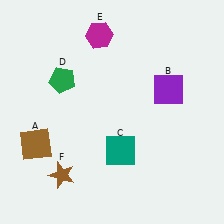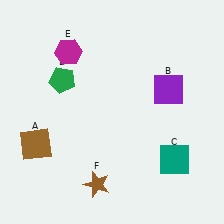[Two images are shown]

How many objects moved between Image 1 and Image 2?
3 objects moved between the two images.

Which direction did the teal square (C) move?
The teal square (C) moved right.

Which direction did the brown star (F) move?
The brown star (F) moved right.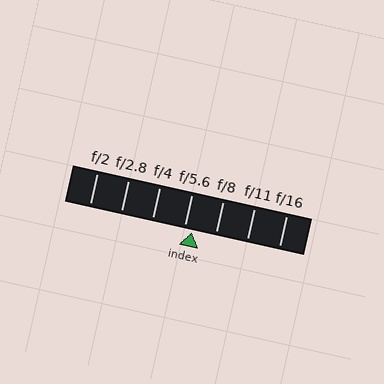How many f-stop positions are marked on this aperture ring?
There are 7 f-stop positions marked.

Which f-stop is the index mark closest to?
The index mark is closest to f/5.6.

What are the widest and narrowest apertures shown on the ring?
The widest aperture shown is f/2 and the narrowest is f/16.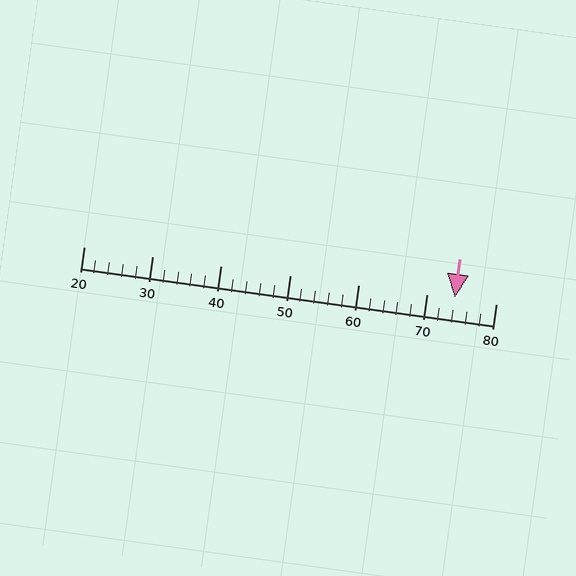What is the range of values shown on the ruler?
The ruler shows values from 20 to 80.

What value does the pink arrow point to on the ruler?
The pink arrow points to approximately 74.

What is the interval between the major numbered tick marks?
The major tick marks are spaced 10 units apart.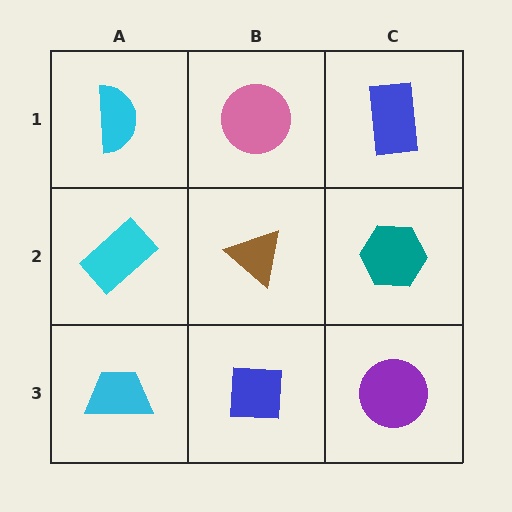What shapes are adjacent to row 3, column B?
A brown triangle (row 2, column B), a cyan trapezoid (row 3, column A), a purple circle (row 3, column C).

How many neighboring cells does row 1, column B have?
3.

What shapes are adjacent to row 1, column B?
A brown triangle (row 2, column B), a cyan semicircle (row 1, column A), a blue rectangle (row 1, column C).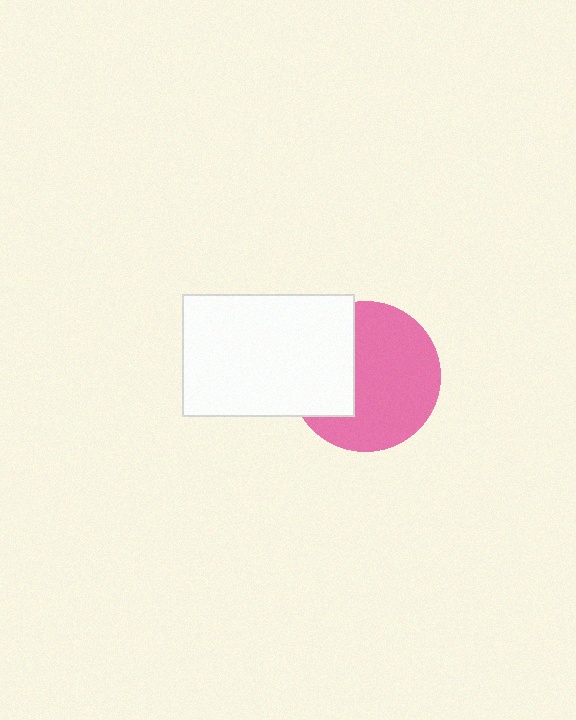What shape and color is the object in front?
The object in front is a white rectangle.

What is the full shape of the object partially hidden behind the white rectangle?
The partially hidden object is a pink circle.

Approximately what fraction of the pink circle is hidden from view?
Roughly 35% of the pink circle is hidden behind the white rectangle.